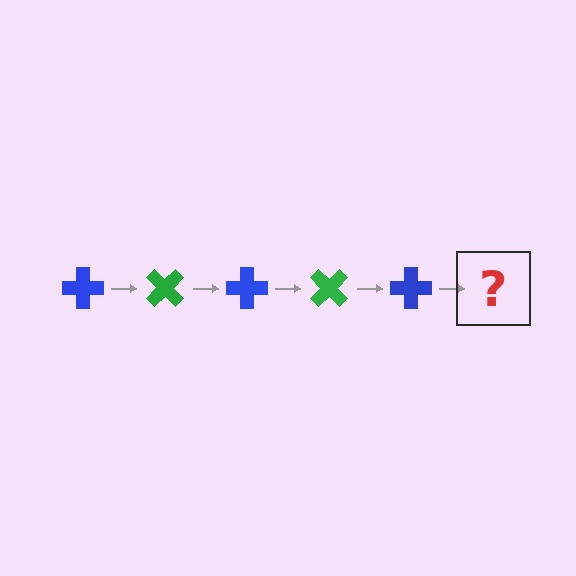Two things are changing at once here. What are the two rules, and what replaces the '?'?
The two rules are that it rotates 45 degrees each step and the color cycles through blue and green. The '?' should be a green cross, rotated 225 degrees from the start.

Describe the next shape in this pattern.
It should be a green cross, rotated 225 degrees from the start.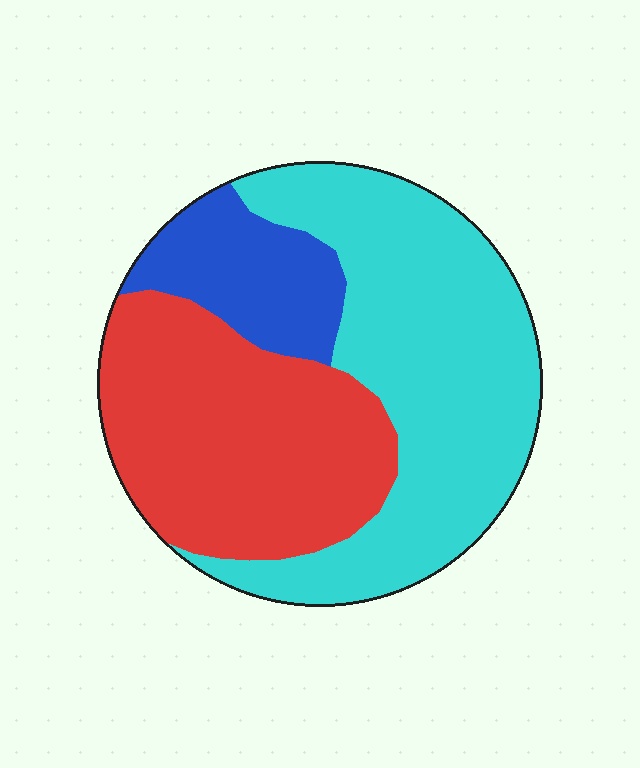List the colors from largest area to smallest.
From largest to smallest: cyan, red, blue.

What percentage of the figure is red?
Red covers about 40% of the figure.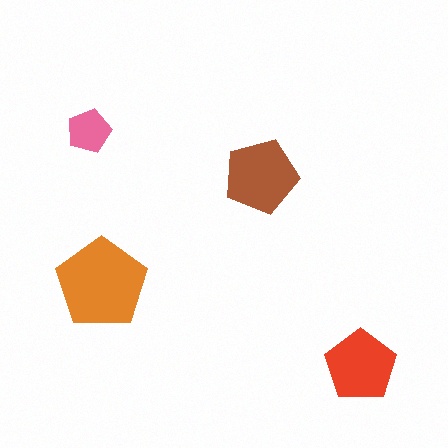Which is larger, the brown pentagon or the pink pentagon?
The brown one.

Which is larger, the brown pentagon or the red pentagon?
The brown one.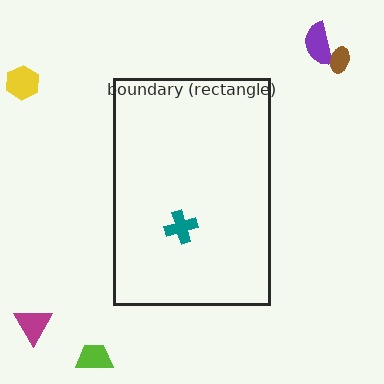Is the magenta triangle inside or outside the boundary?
Outside.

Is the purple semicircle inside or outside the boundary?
Outside.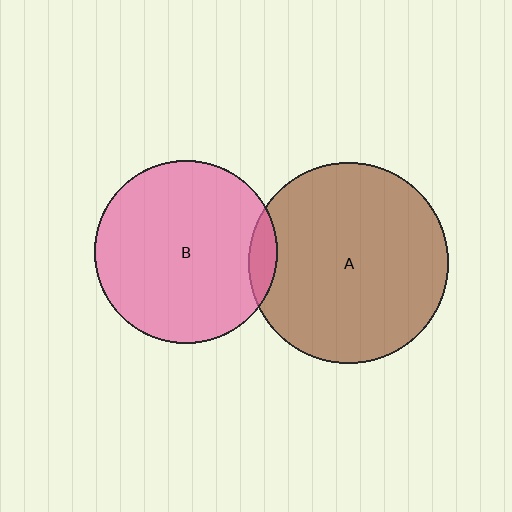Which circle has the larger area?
Circle A (brown).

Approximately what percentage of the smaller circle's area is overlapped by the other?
Approximately 5%.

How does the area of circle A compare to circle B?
Approximately 1.2 times.